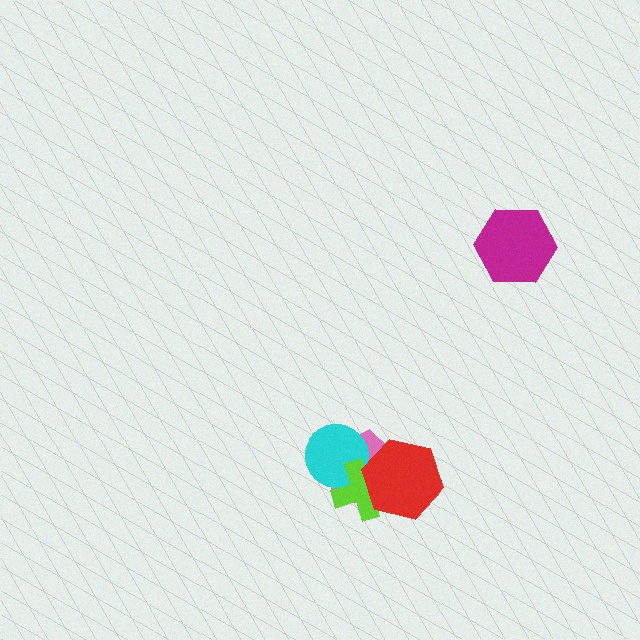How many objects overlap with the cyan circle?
2 objects overlap with the cyan circle.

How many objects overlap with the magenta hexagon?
0 objects overlap with the magenta hexagon.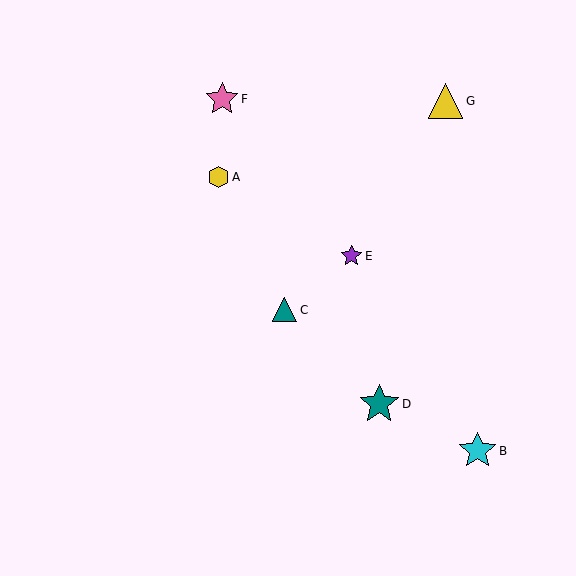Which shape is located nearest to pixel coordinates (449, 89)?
The yellow triangle (labeled G) at (446, 101) is nearest to that location.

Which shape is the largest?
The teal star (labeled D) is the largest.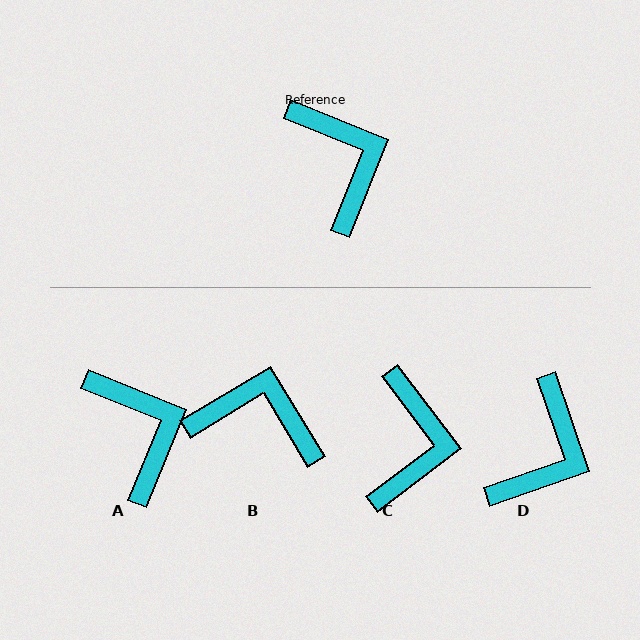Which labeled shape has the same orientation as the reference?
A.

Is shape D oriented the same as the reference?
No, it is off by about 49 degrees.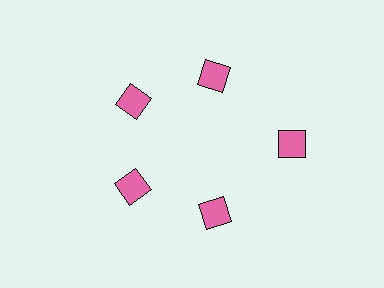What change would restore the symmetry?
The symmetry would be restored by moving it inward, back onto the ring so that all 5 diamonds sit at equal angles and equal distance from the center.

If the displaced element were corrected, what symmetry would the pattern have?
It would have 5-fold rotational symmetry — the pattern would map onto itself every 72 degrees.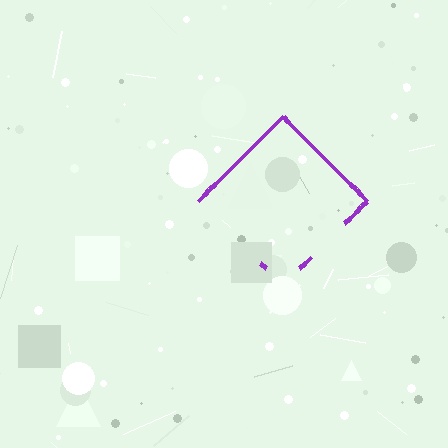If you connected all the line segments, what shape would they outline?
They would outline a diamond.